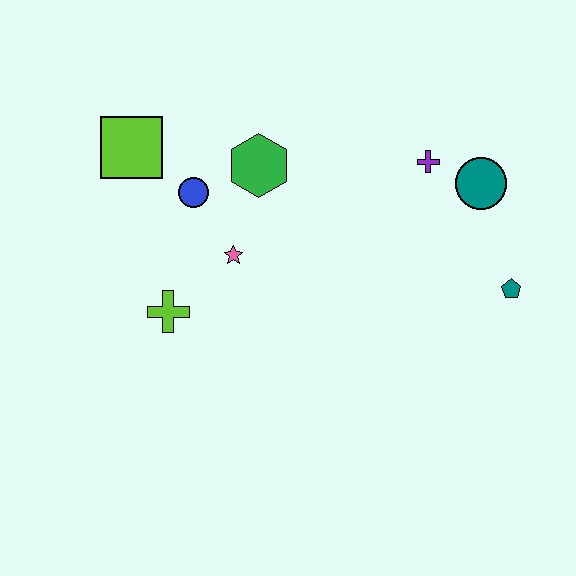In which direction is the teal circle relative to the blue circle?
The teal circle is to the right of the blue circle.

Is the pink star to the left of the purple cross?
Yes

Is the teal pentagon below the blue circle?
Yes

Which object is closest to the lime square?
The blue circle is closest to the lime square.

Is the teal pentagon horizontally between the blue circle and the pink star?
No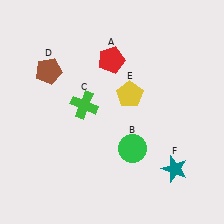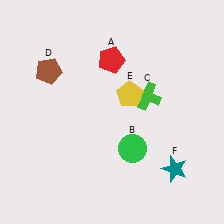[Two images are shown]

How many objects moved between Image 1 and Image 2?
1 object moved between the two images.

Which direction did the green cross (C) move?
The green cross (C) moved right.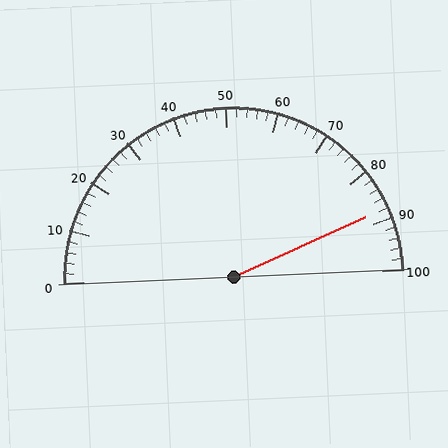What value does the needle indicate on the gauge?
The needle indicates approximately 88.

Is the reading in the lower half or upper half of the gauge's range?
The reading is in the upper half of the range (0 to 100).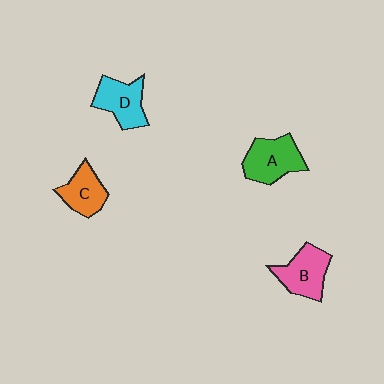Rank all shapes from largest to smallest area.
From largest to smallest: A (green), B (pink), D (cyan), C (orange).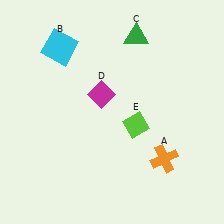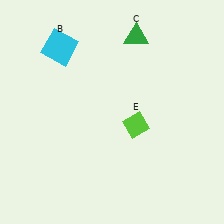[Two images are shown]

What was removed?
The orange cross (A), the magenta diamond (D) were removed in Image 2.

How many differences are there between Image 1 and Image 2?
There are 2 differences between the two images.